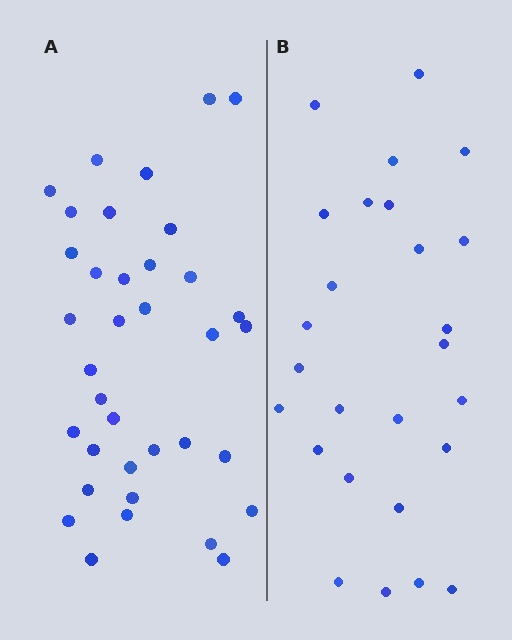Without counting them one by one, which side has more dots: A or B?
Region A (the left region) has more dots.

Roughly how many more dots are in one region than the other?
Region A has roughly 10 or so more dots than region B.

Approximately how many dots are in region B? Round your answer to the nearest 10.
About 30 dots. (The exact count is 26, which rounds to 30.)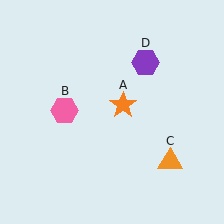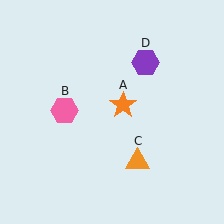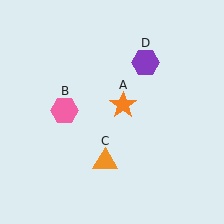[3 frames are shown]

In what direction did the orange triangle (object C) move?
The orange triangle (object C) moved left.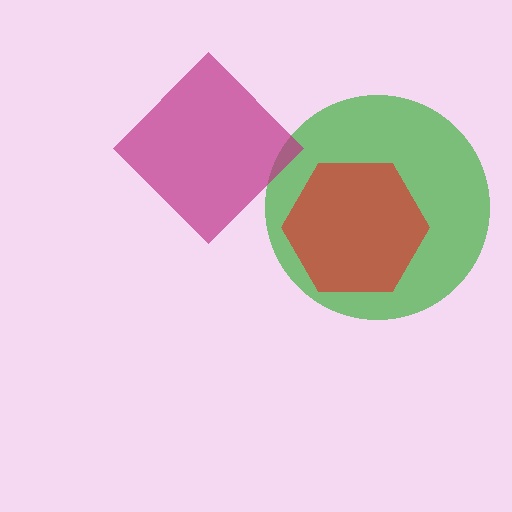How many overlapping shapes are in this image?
There are 3 overlapping shapes in the image.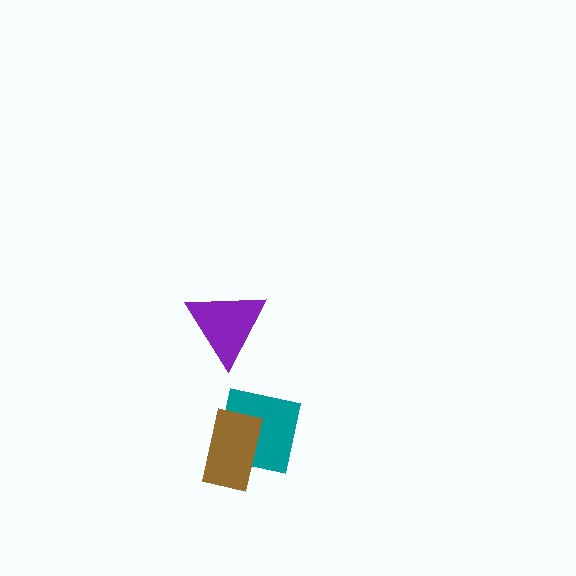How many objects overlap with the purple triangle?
0 objects overlap with the purple triangle.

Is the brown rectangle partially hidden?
No, no other shape covers it.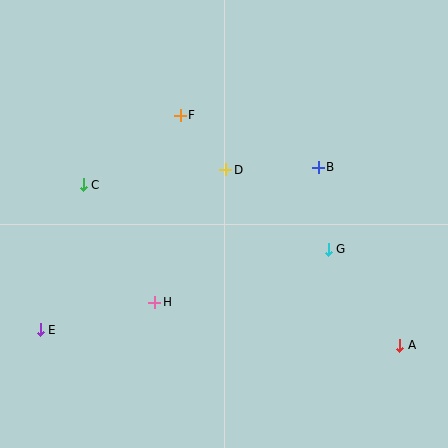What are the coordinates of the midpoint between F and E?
The midpoint between F and E is at (110, 222).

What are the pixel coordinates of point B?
Point B is at (318, 167).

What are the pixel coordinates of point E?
Point E is at (40, 330).